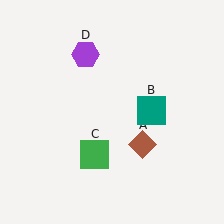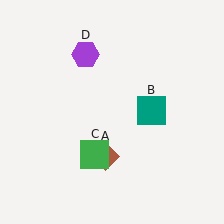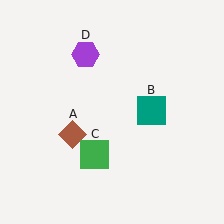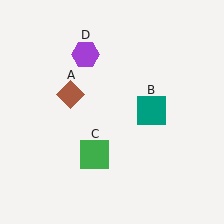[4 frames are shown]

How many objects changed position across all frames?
1 object changed position: brown diamond (object A).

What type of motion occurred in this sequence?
The brown diamond (object A) rotated clockwise around the center of the scene.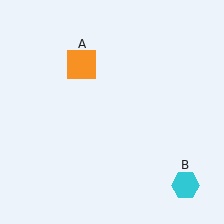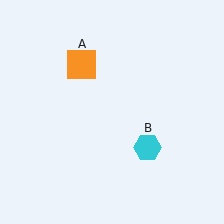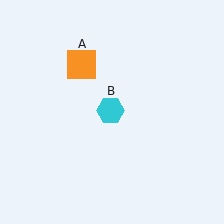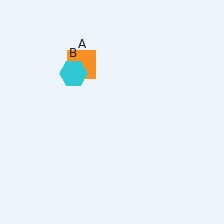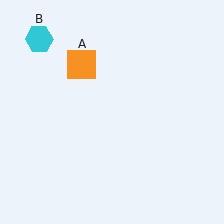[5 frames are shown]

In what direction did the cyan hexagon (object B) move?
The cyan hexagon (object B) moved up and to the left.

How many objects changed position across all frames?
1 object changed position: cyan hexagon (object B).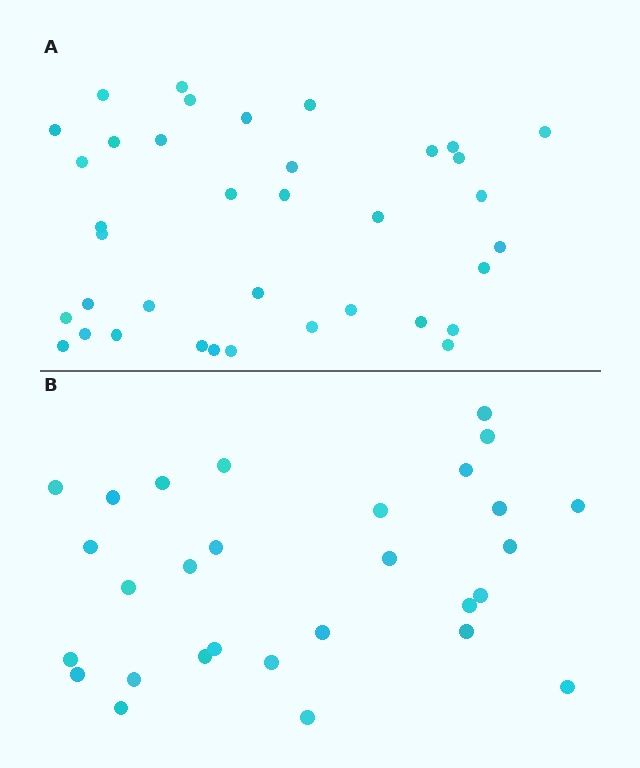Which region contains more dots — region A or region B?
Region A (the top region) has more dots.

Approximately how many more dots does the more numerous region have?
Region A has roughly 8 or so more dots than region B.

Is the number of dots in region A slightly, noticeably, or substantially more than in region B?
Region A has noticeably more, but not dramatically so. The ratio is roughly 1.3 to 1.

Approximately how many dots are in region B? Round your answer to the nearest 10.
About 30 dots. (The exact count is 29, which rounds to 30.)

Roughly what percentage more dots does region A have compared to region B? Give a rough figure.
About 30% more.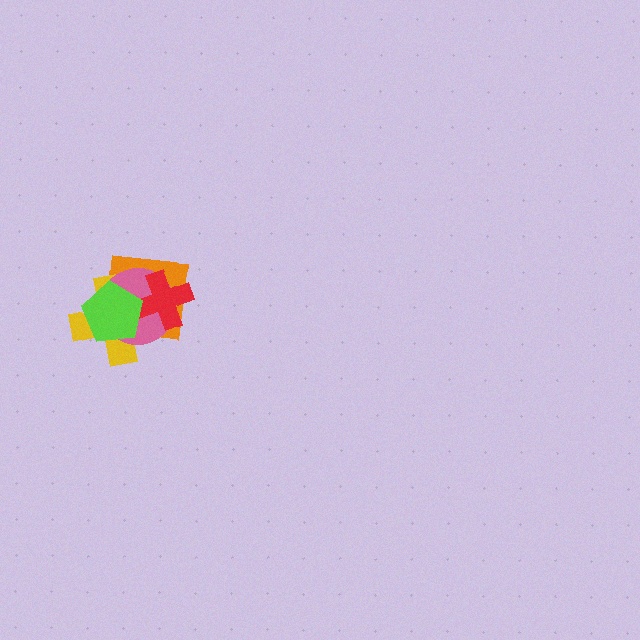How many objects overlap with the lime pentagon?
4 objects overlap with the lime pentagon.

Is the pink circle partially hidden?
Yes, it is partially covered by another shape.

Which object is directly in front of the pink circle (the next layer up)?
The red cross is directly in front of the pink circle.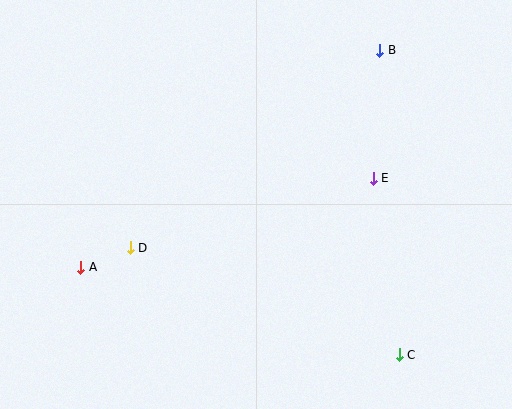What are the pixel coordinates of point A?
Point A is at (81, 267).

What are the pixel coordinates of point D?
Point D is at (130, 248).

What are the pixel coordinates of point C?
Point C is at (399, 355).